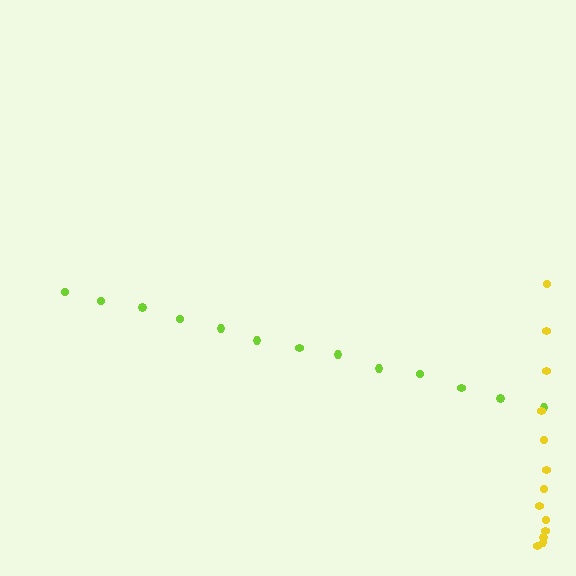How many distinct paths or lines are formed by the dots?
There are 2 distinct paths.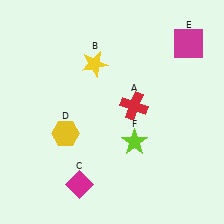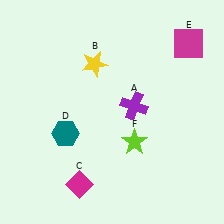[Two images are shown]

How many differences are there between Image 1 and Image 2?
There are 2 differences between the two images.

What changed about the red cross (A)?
In Image 1, A is red. In Image 2, it changed to purple.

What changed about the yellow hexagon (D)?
In Image 1, D is yellow. In Image 2, it changed to teal.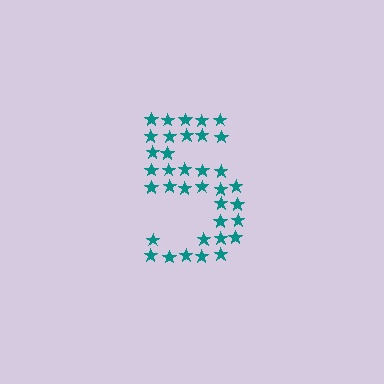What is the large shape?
The large shape is the digit 5.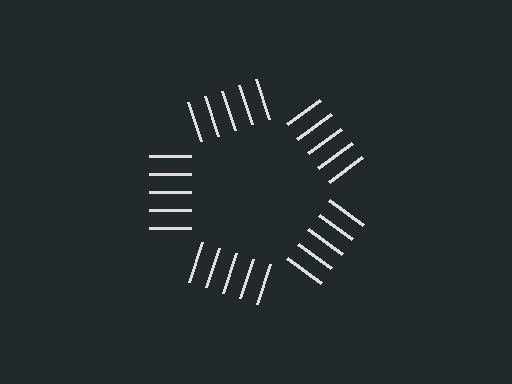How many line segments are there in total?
25 — 5 along each of the 5 edges.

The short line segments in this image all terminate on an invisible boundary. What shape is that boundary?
An illusory pentagon — the line segments terminate on its edges but no continuous stroke is drawn.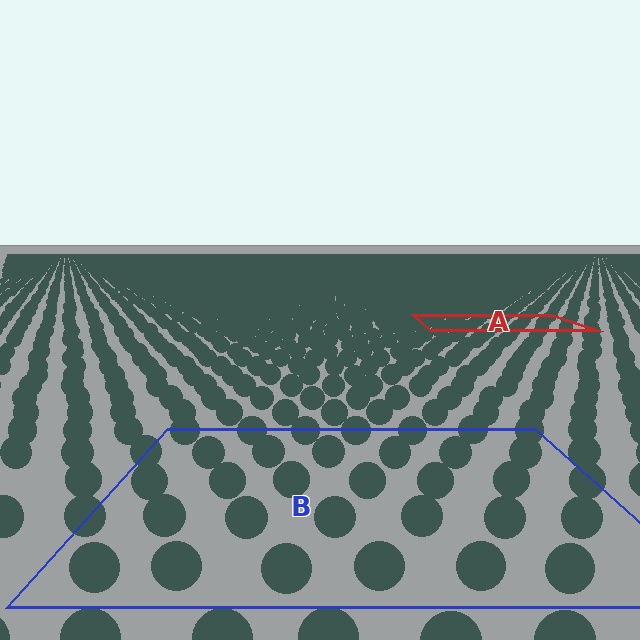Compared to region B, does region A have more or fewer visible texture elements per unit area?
Region A has more texture elements per unit area — they are packed more densely because it is farther away.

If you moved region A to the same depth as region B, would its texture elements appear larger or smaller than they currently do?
They would appear larger. At a closer depth, the same texture elements are projected at a bigger on-screen size.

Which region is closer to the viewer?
Region B is closer. The texture elements there are larger and more spread out.